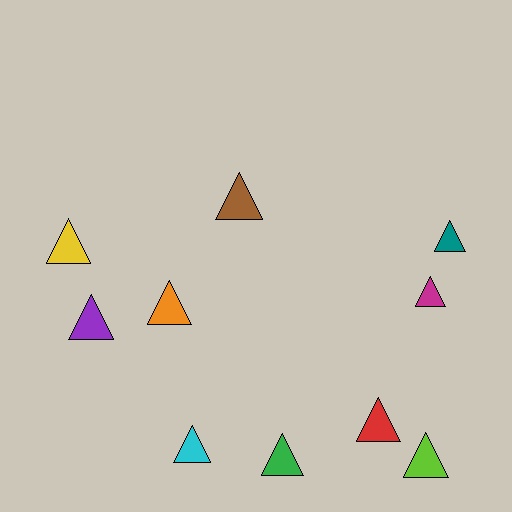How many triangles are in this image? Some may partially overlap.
There are 10 triangles.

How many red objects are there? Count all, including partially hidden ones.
There is 1 red object.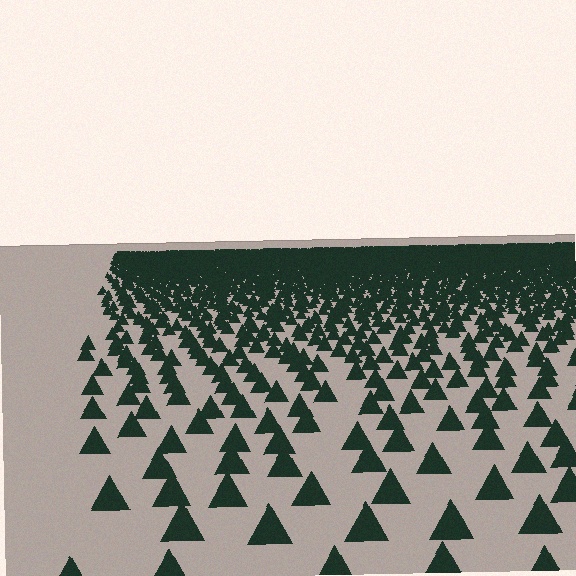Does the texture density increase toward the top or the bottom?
Density increases toward the top.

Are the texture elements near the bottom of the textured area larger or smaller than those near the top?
Larger. Near the bottom, elements are closer to the viewer and appear at a bigger on-screen size.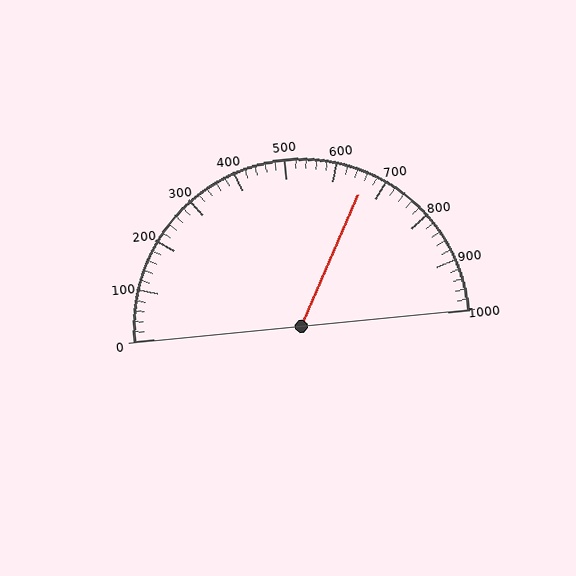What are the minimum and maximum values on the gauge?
The gauge ranges from 0 to 1000.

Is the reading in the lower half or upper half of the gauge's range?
The reading is in the upper half of the range (0 to 1000).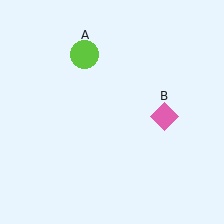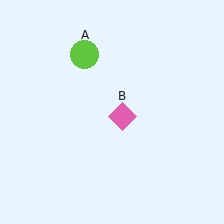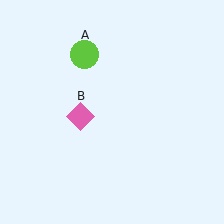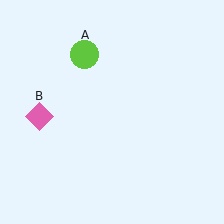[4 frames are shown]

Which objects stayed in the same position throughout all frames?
Lime circle (object A) remained stationary.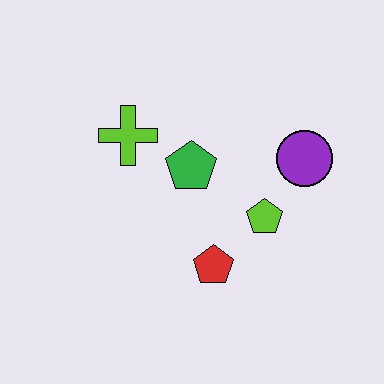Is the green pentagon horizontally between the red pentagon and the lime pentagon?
No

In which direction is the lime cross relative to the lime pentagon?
The lime cross is to the left of the lime pentagon.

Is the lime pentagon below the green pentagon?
Yes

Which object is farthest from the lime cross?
The purple circle is farthest from the lime cross.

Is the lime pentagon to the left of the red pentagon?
No